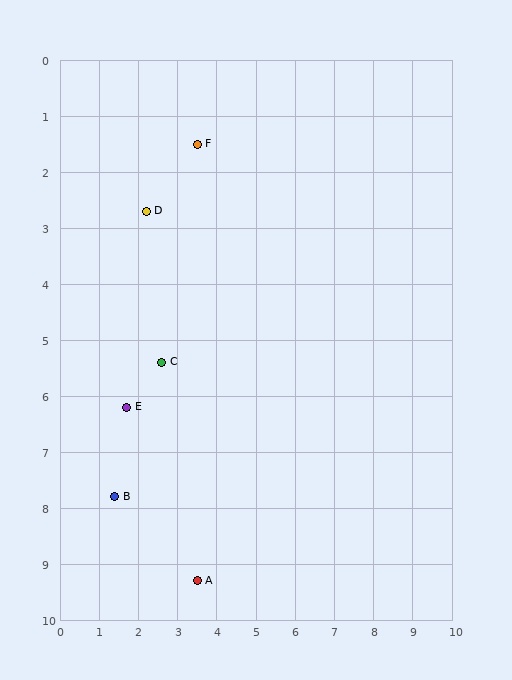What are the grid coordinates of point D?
Point D is at approximately (2.2, 2.7).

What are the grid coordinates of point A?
Point A is at approximately (3.5, 9.3).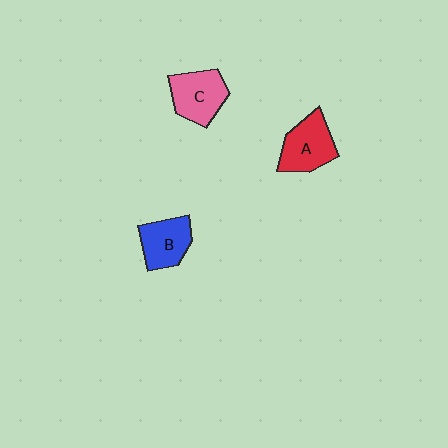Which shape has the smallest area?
Shape B (blue).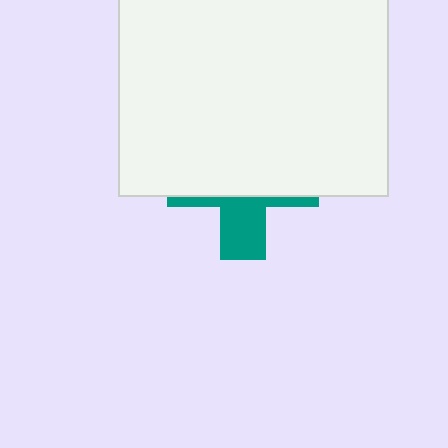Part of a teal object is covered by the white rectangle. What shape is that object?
It is a cross.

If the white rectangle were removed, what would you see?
You would see the complete teal cross.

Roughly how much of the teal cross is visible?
A small part of it is visible (roughly 33%).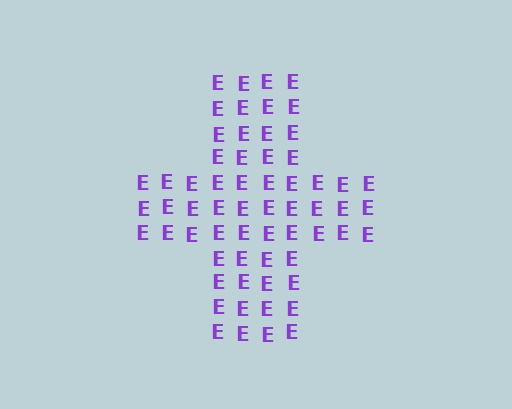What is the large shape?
The large shape is a cross.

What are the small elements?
The small elements are letter E's.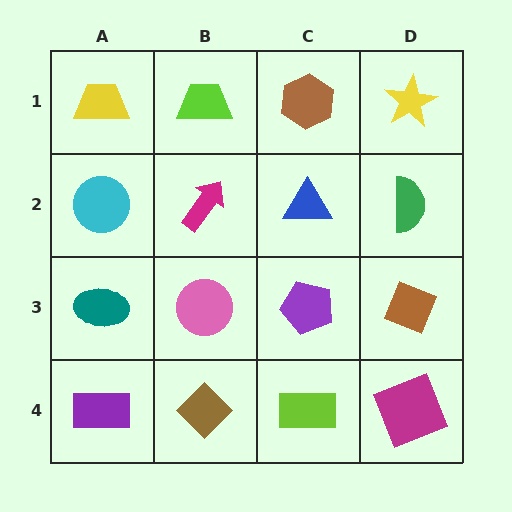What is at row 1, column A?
A yellow trapezoid.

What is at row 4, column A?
A purple rectangle.